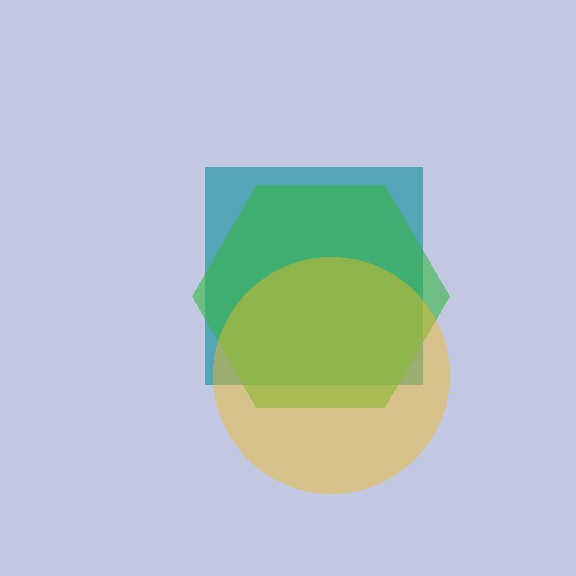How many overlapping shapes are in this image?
There are 3 overlapping shapes in the image.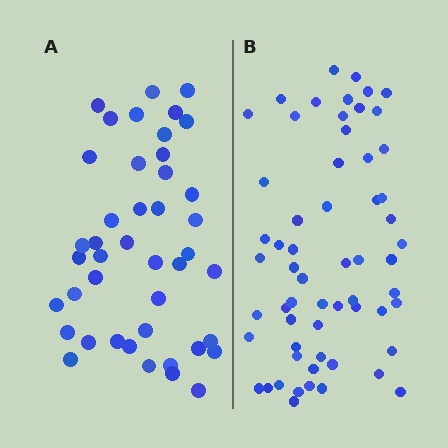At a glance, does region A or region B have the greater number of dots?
Region B (the right region) has more dots.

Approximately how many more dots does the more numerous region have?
Region B has approximately 15 more dots than region A.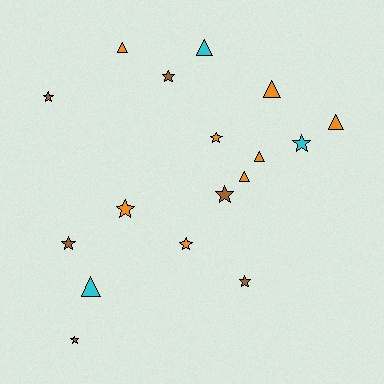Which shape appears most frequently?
Star, with 10 objects.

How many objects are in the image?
There are 17 objects.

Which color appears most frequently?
Orange, with 8 objects.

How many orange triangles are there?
There are 5 orange triangles.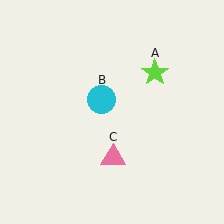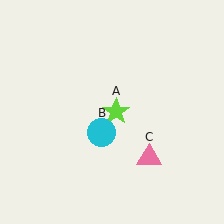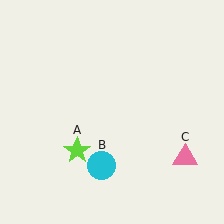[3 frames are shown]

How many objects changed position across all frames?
3 objects changed position: lime star (object A), cyan circle (object B), pink triangle (object C).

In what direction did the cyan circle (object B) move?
The cyan circle (object B) moved down.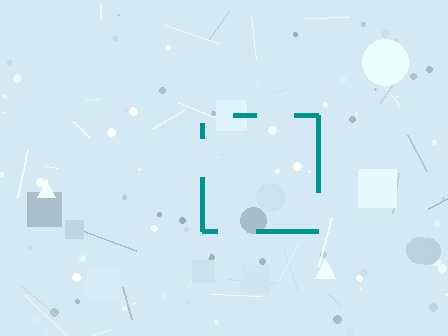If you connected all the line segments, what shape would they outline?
They would outline a square.